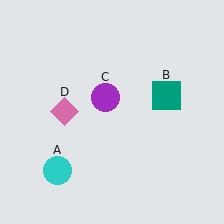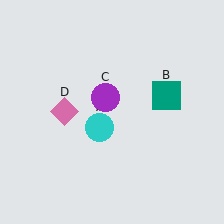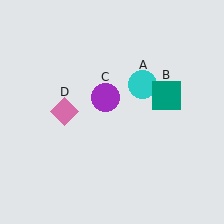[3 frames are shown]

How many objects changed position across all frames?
1 object changed position: cyan circle (object A).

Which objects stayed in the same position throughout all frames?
Teal square (object B) and purple circle (object C) and pink diamond (object D) remained stationary.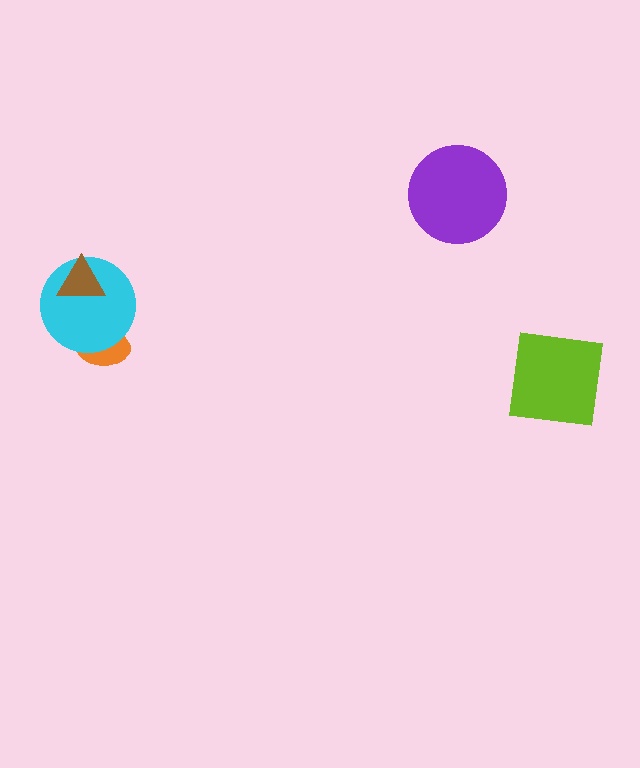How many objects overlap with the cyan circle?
2 objects overlap with the cyan circle.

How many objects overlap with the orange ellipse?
1 object overlaps with the orange ellipse.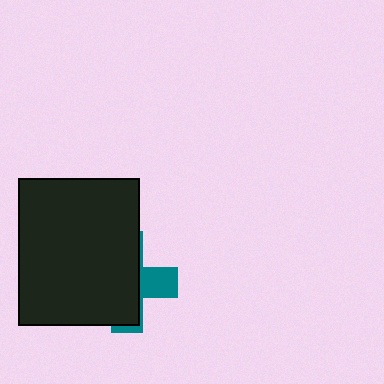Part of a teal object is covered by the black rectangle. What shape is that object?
It is a cross.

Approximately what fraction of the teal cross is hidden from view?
Roughly 69% of the teal cross is hidden behind the black rectangle.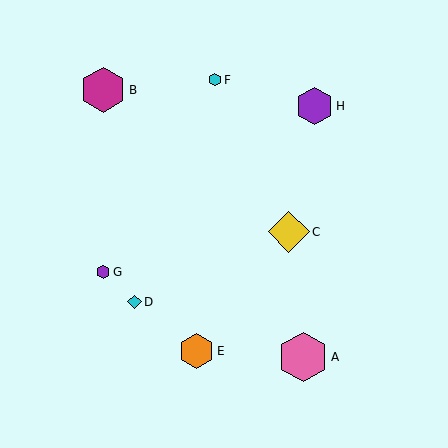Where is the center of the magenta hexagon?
The center of the magenta hexagon is at (103, 90).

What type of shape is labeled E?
Shape E is an orange hexagon.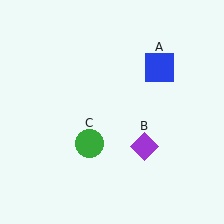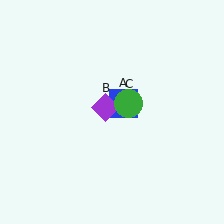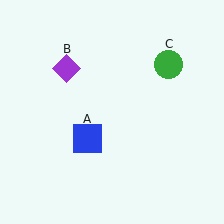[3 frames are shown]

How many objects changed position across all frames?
3 objects changed position: blue square (object A), purple diamond (object B), green circle (object C).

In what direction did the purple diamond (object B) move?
The purple diamond (object B) moved up and to the left.